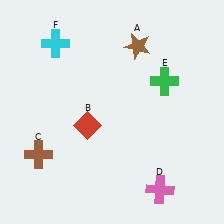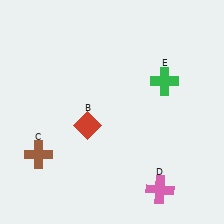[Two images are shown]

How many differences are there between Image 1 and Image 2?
There are 2 differences between the two images.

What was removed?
The brown star (A), the cyan cross (F) were removed in Image 2.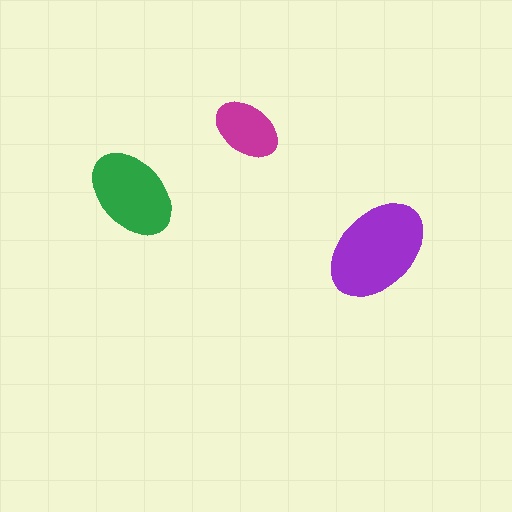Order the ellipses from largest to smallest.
the purple one, the green one, the magenta one.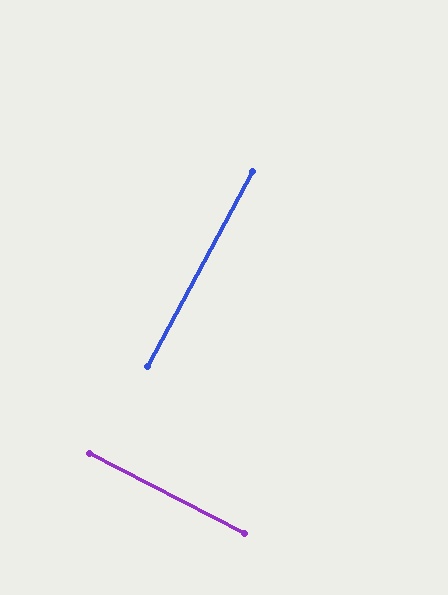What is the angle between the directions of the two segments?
Approximately 89 degrees.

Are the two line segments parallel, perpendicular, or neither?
Perpendicular — they meet at approximately 89°.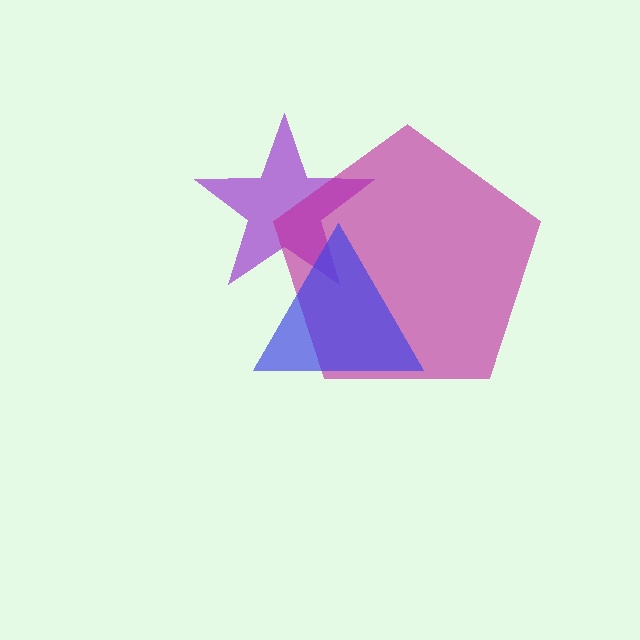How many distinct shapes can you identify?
There are 3 distinct shapes: a purple star, a magenta pentagon, a blue triangle.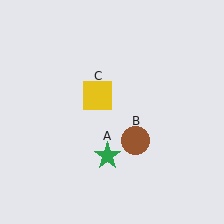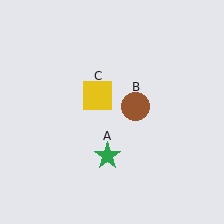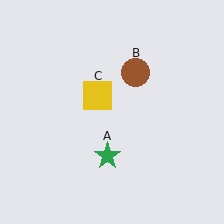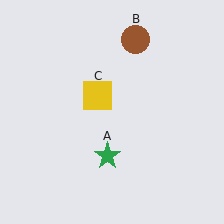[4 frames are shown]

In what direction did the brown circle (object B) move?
The brown circle (object B) moved up.